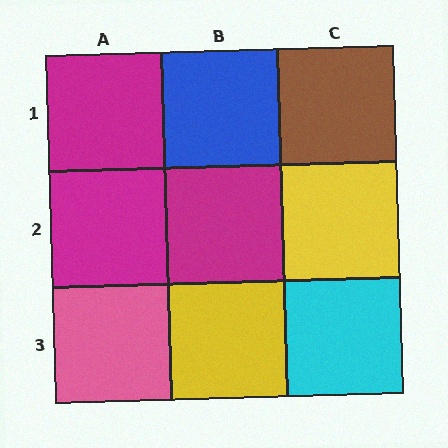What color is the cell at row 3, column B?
Yellow.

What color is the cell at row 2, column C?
Yellow.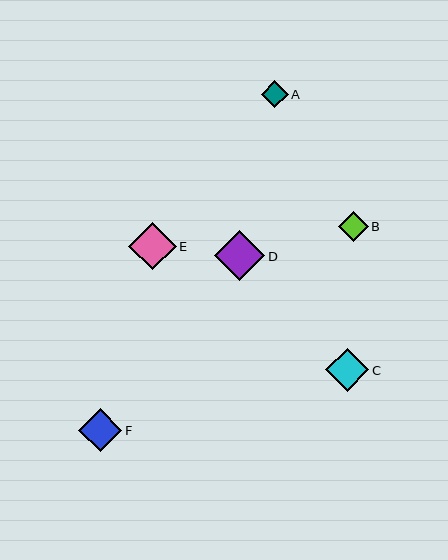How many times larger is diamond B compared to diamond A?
Diamond B is approximately 1.1 times the size of diamond A.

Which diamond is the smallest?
Diamond A is the smallest with a size of approximately 27 pixels.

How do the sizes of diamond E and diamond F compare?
Diamond E and diamond F are approximately the same size.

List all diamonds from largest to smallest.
From largest to smallest: D, E, C, F, B, A.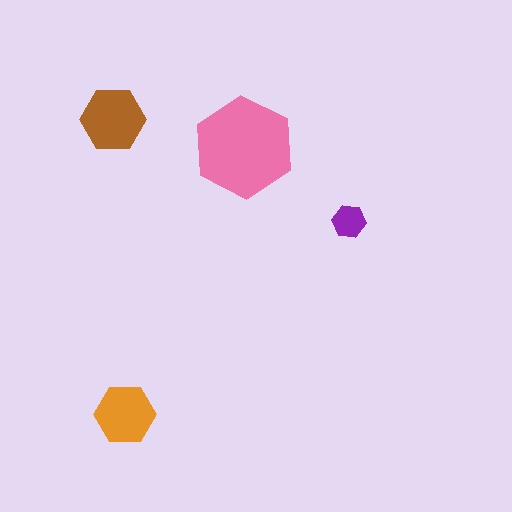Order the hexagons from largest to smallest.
the pink one, the brown one, the orange one, the purple one.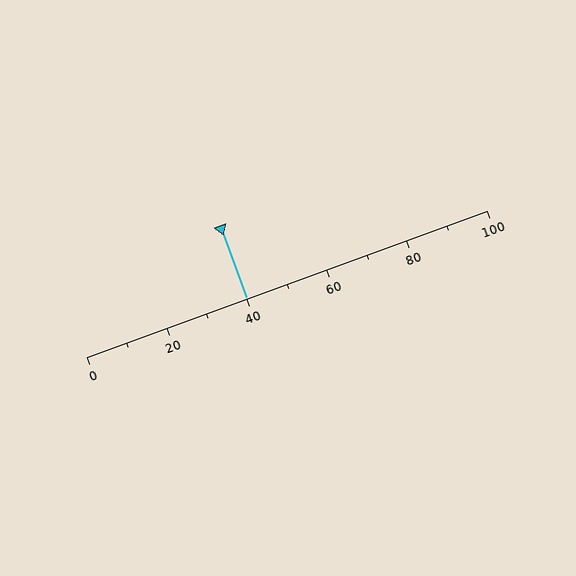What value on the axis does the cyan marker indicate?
The marker indicates approximately 40.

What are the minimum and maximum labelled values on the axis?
The axis runs from 0 to 100.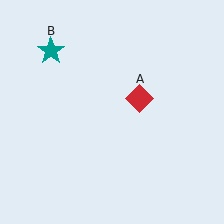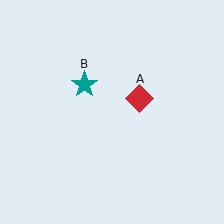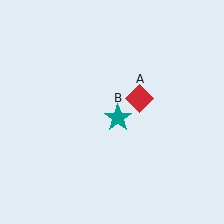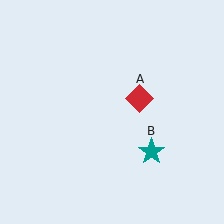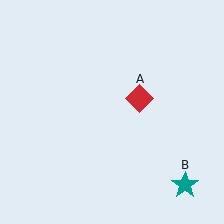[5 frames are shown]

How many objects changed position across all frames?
1 object changed position: teal star (object B).